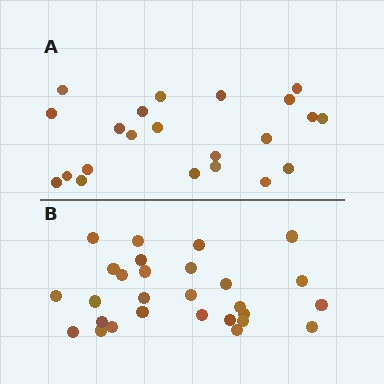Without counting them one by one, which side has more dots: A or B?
Region B (the bottom region) has more dots.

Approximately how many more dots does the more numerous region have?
Region B has about 6 more dots than region A.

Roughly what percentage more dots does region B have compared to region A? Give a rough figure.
About 25% more.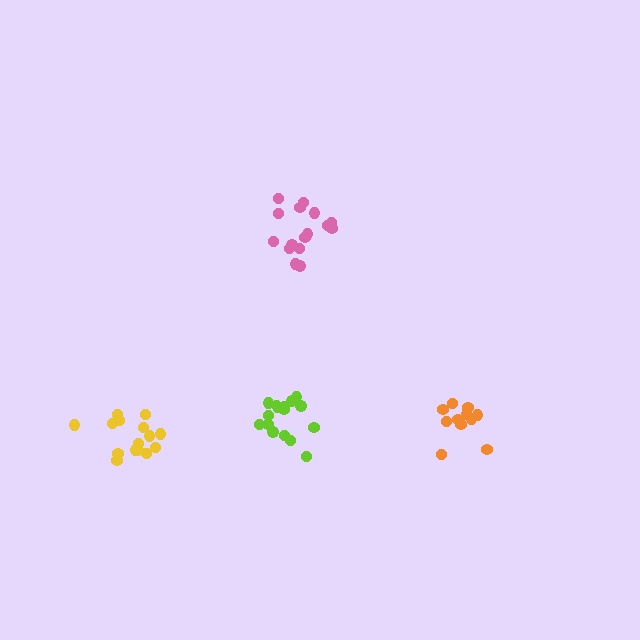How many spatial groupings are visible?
There are 4 spatial groupings.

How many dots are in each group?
Group 1: 15 dots, Group 2: 11 dots, Group 3: 16 dots, Group 4: 16 dots (58 total).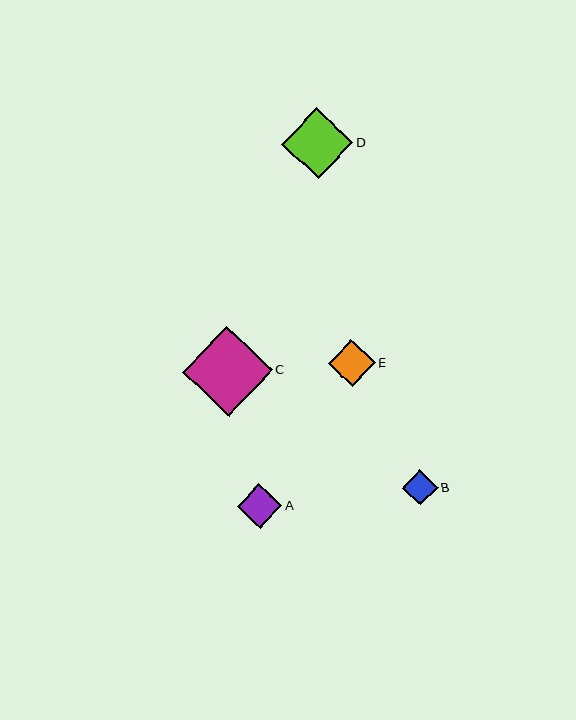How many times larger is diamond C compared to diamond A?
Diamond C is approximately 2.0 times the size of diamond A.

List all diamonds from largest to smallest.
From largest to smallest: C, D, E, A, B.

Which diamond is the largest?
Diamond C is the largest with a size of approximately 90 pixels.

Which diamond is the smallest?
Diamond B is the smallest with a size of approximately 36 pixels.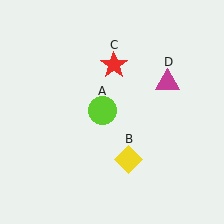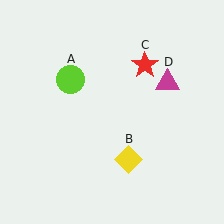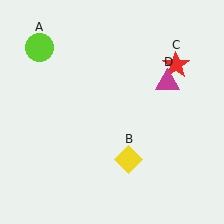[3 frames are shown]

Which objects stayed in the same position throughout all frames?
Yellow diamond (object B) and magenta triangle (object D) remained stationary.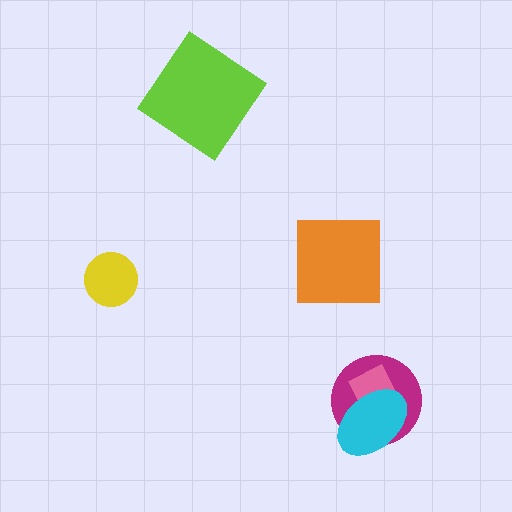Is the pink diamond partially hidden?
Yes, it is partially covered by another shape.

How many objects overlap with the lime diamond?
0 objects overlap with the lime diamond.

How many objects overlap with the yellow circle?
0 objects overlap with the yellow circle.